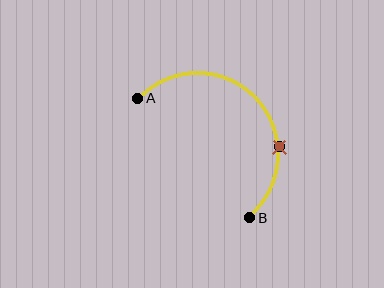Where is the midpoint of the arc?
The arc midpoint is the point on the curve farthest from the straight line joining A and B. It sits above and to the right of that line.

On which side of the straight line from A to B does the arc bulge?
The arc bulges above and to the right of the straight line connecting A and B.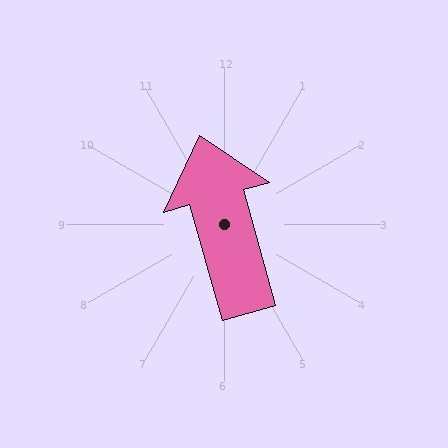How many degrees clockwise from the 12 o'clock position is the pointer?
Approximately 344 degrees.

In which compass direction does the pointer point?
North.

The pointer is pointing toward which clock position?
Roughly 11 o'clock.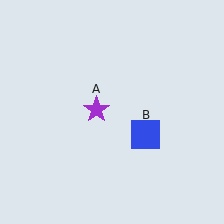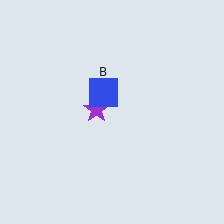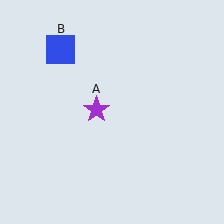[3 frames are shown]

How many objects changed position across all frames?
1 object changed position: blue square (object B).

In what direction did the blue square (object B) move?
The blue square (object B) moved up and to the left.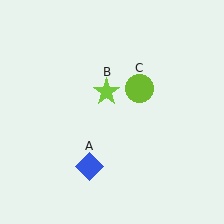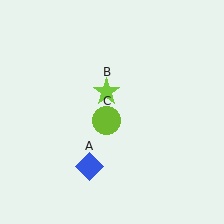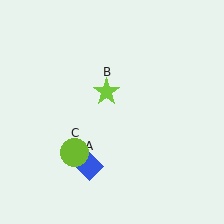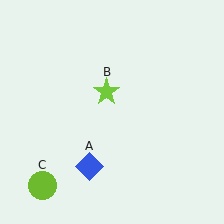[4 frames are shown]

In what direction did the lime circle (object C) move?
The lime circle (object C) moved down and to the left.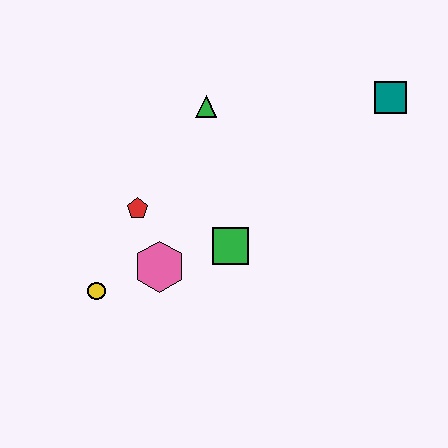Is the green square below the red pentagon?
Yes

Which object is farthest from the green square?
The teal square is farthest from the green square.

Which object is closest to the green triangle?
The red pentagon is closest to the green triangle.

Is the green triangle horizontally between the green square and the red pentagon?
Yes